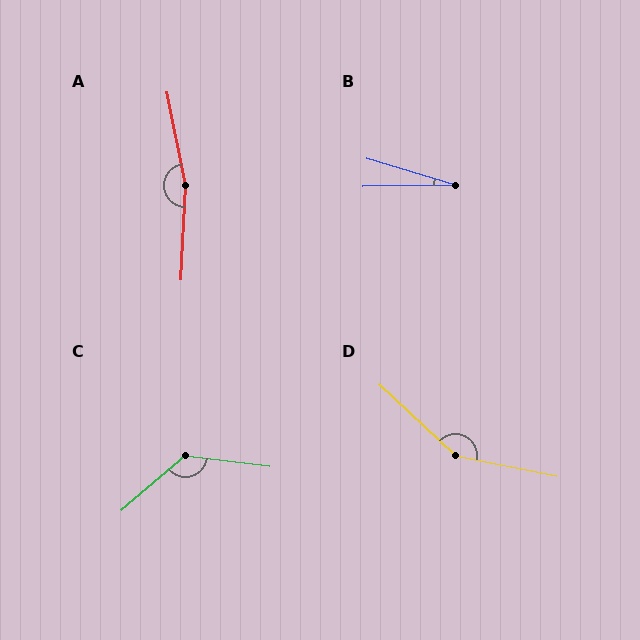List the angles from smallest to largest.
B (18°), C (132°), D (148°), A (166°).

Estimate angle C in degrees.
Approximately 132 degrees.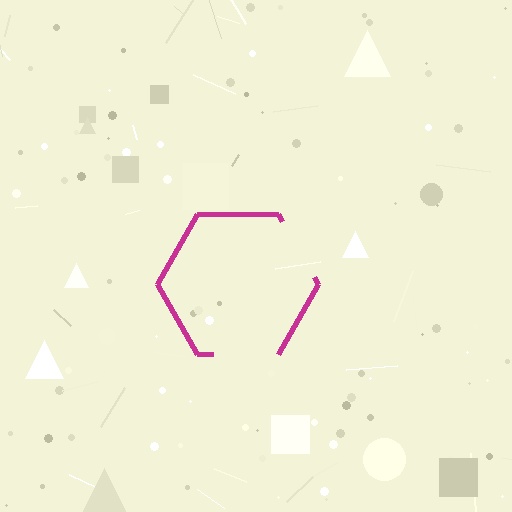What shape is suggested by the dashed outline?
The dashed outline suggests a hexagon.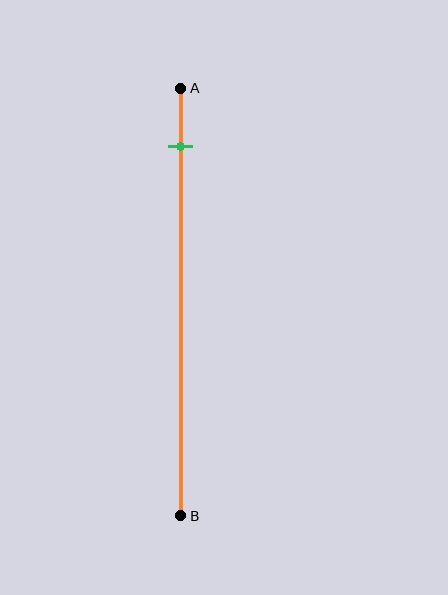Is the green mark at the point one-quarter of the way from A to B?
No, the mark is at about 15% from A, not at the 25% one-quarter point.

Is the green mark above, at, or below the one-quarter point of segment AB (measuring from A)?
The green mark is above the one-quarter point of segment AB.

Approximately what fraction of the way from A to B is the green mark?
The green mark is approximately 15% of the way from A to B.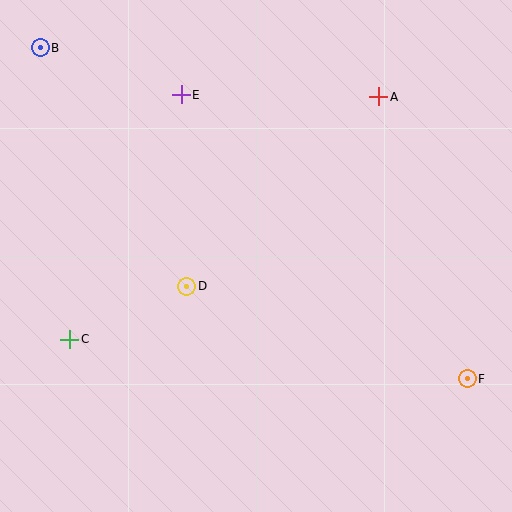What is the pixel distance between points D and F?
The distance between D and F is 296 pixels.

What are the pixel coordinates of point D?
Point D is at (187, 286).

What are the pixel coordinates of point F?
Point F is at (467, 379).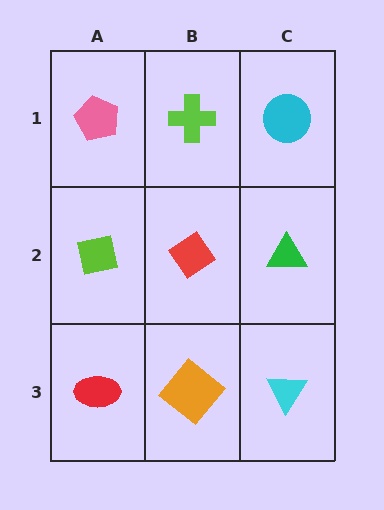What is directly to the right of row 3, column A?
An orange diamond.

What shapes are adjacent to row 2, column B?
A lime cross (row 1, column B), an orange diamond (row 3, column B), a lime square (row 2, column A), a green triangle (row 2, column C).